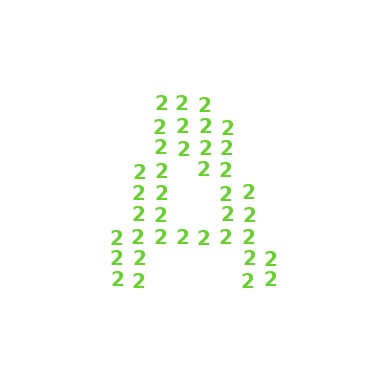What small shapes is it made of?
It is made of small digit 2's.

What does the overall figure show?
The overall figure shows the letter A.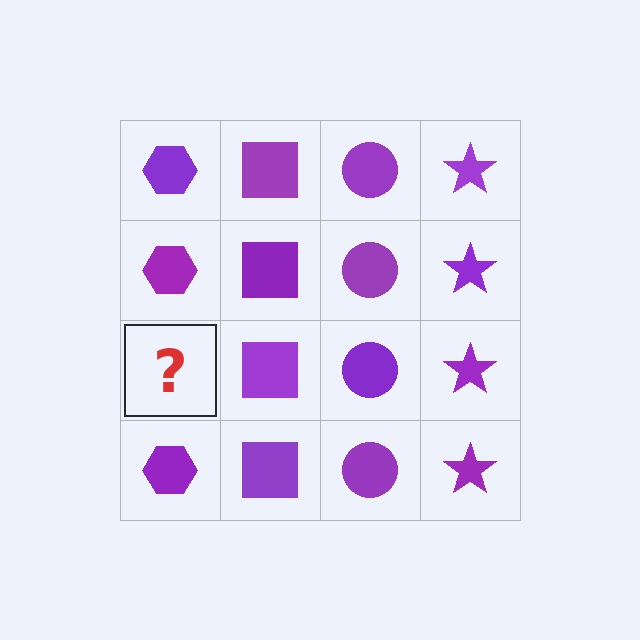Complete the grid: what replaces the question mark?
The question mark should be replaced with a purple hexagon.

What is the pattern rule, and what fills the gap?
The rule is that each column has a consistent shape. The gap should be filled with a purple hexagon.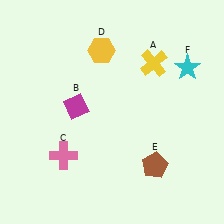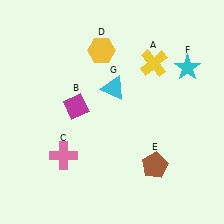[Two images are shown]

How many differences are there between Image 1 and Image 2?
There is 1 difference between the two images.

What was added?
A cyan triangle (G) was added in Image 2.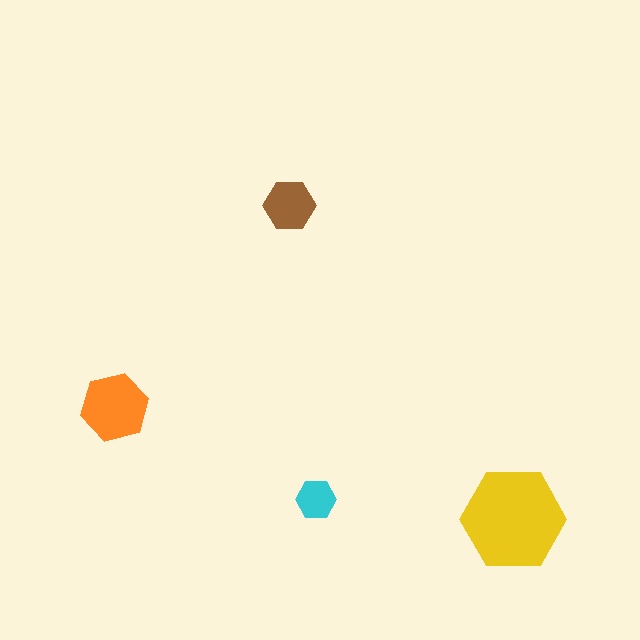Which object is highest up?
The brown hexagon is topmost.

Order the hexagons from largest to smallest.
the yellow one, the orange one, the brown one, the cyan one.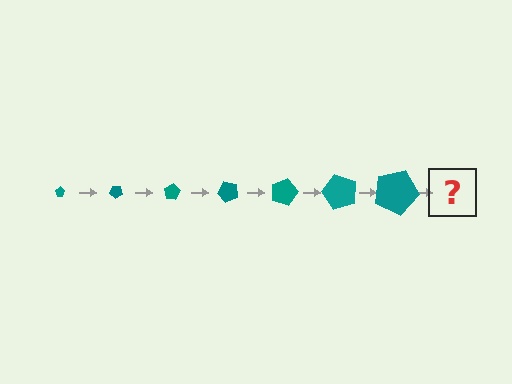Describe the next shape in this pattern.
It should be a pentagon, larger than the previous one and rotated 280 degrees from the start.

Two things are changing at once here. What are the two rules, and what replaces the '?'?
The two rules are that the pentagon grows larger each step and it rotates 40 degrees each step. The '?' should be a pentagon, larger than the previous one and rotated 280 degrees from the start.